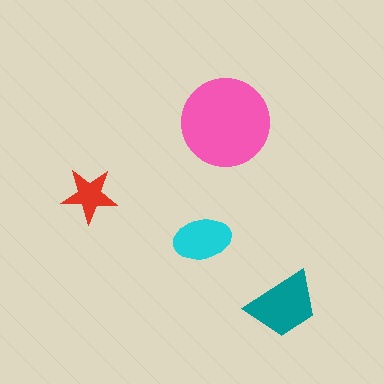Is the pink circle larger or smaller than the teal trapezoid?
Larger.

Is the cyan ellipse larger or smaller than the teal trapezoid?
Smaller.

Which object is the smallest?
The red star.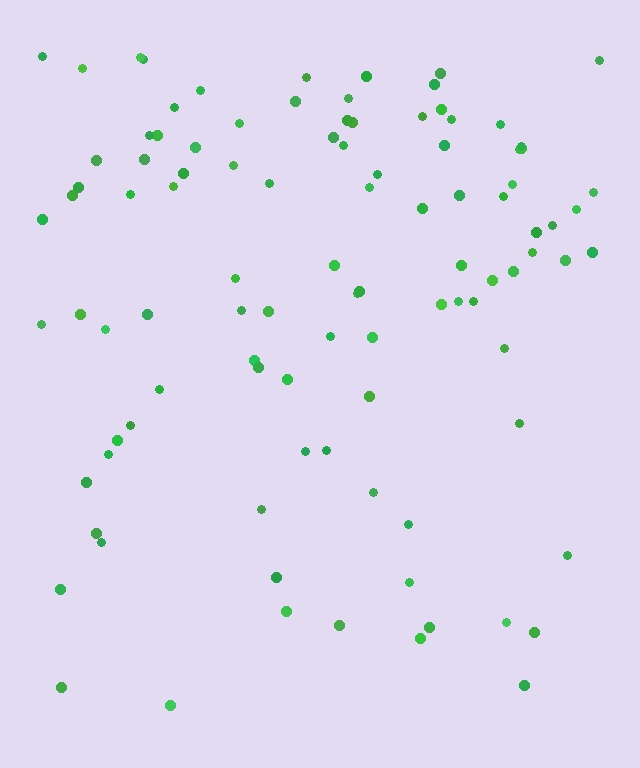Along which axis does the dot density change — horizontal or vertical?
Vertical.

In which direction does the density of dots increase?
From bottom to top, with the top side densest.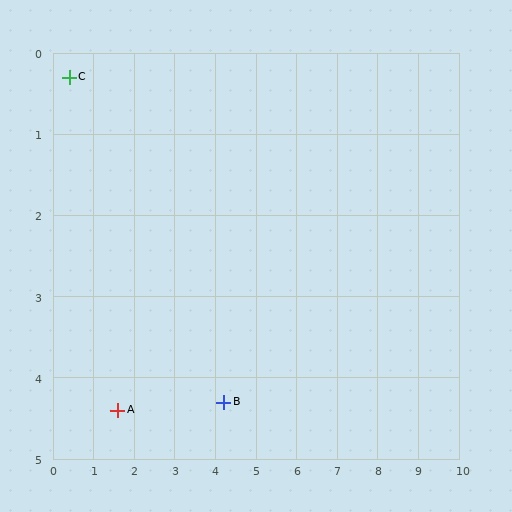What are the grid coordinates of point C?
Point C is at approximately (0.4, 0.3).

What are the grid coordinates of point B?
Point B is at approximately (4.2, 4.3).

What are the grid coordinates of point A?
Point A is at approximately (1.6, 4.4).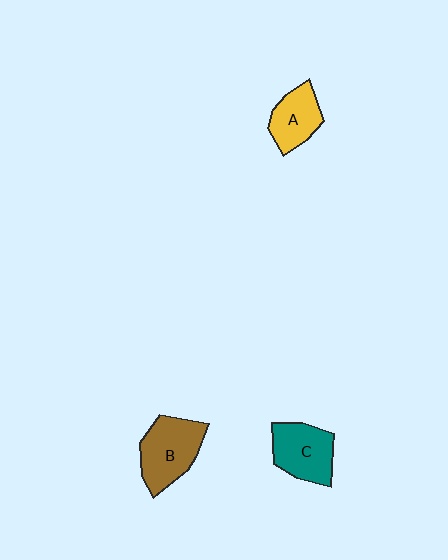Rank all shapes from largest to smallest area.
From largest to smallest: B (brown), C (teal), A (yellow).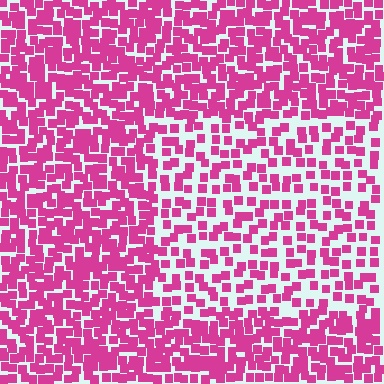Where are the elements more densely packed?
The elements are more densely packed outside the rectangle boundary.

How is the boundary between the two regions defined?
The boundary is defined by a change in element density (approximately 1.8x ratio). All elements are the same color, size, and shape.